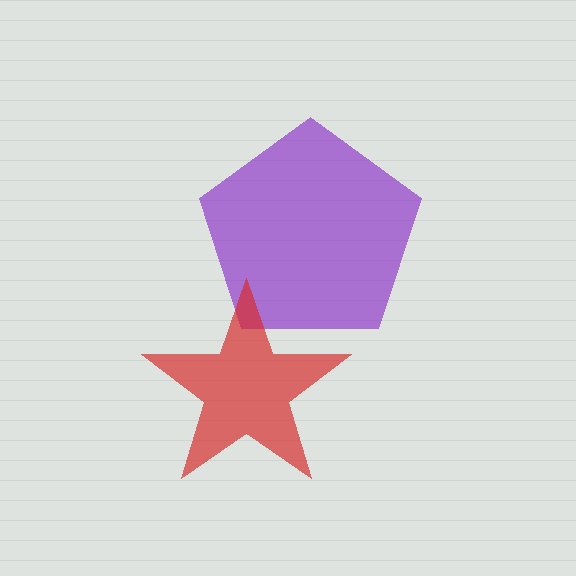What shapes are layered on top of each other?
The layered shapes are: a purple pentagon, a red star.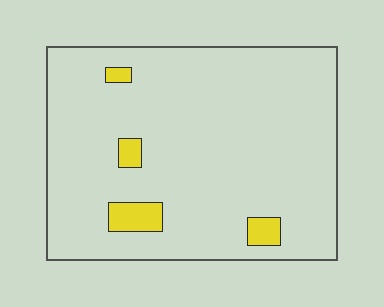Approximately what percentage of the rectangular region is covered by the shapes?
Approximately 5%.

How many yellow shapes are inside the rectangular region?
4.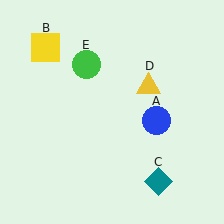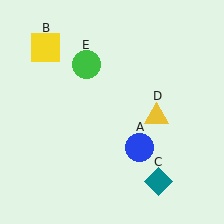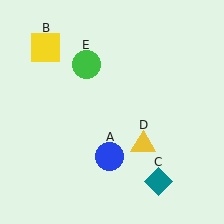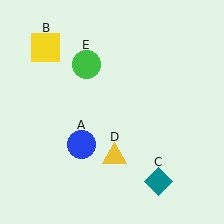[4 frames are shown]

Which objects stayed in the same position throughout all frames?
Yellow square (object B) and teal diamond (object C) and green circle (object E) remained stationary.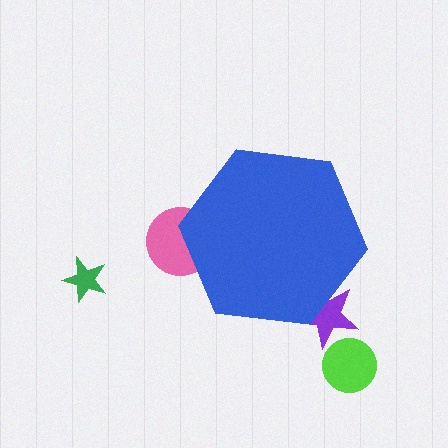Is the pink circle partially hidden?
Yes, the pink circle is partially hidden behind the blue hexagon.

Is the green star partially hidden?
No, the green star is fully visible.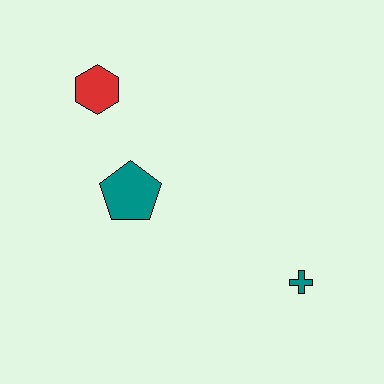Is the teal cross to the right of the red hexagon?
Yes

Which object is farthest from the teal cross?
The red hexagon is farthest from the teal cross.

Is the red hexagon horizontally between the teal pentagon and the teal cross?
No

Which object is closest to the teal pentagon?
The red hexagon is closest to the teal pentagon.